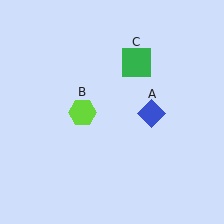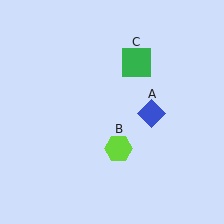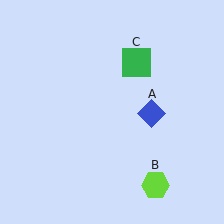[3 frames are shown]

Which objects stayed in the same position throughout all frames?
Blue diamond (object A) and green square (object C) remained stationary.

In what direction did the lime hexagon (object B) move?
The lime hexagon (object B) moved down and to the right.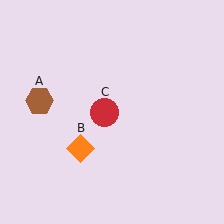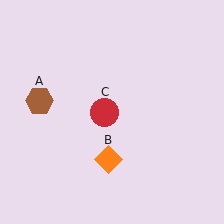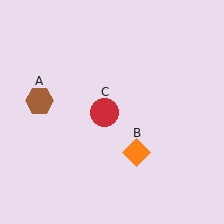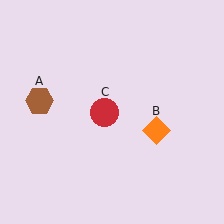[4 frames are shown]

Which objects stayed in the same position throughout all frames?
Brown hexagon (object A) and red circle (object C) remained stationary.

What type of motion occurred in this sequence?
The orange diamond (object B) rotated counterclockwise around the center of the scene.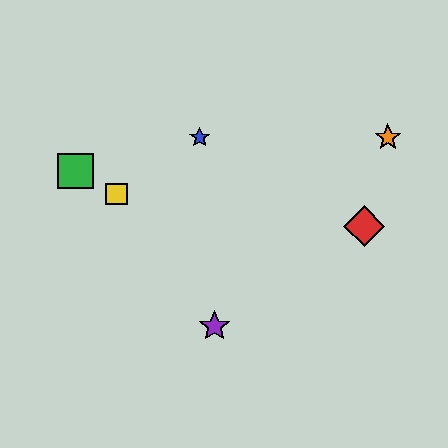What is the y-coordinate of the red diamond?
The red diamond is at y≈226.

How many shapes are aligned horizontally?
2 shapes (the blue star, the orange star) are aligned horizontally.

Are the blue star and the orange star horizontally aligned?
Yes, both are at y≈137.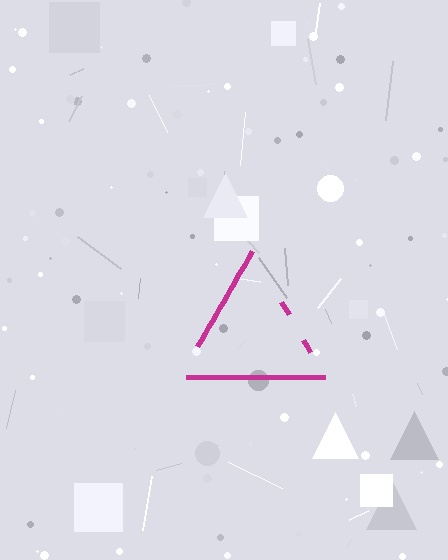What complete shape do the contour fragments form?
The contour fragments form a triangle.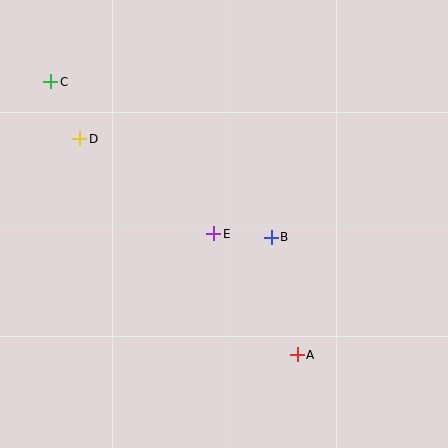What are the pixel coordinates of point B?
Point B is at (271, 237).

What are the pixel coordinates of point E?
Point E is at (214, 234).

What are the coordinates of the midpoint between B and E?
The midpoint between B and E is at (243, 236).